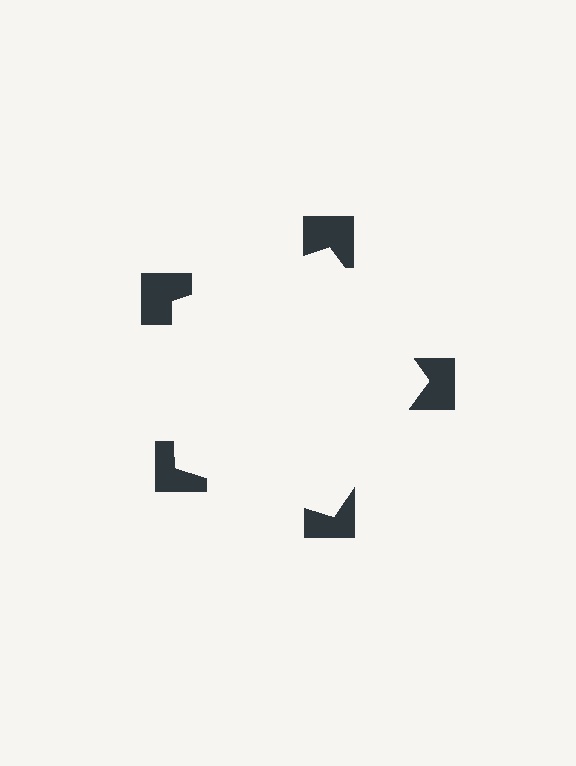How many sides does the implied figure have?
5 sides.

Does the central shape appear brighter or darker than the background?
It typically appears slightly brighter than the background, even though no actual brightness change is drawn.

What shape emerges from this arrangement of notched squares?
An illusory pentagon — its edges are inferred from the aligned wedge cuts in the notched squares, not physically drawn.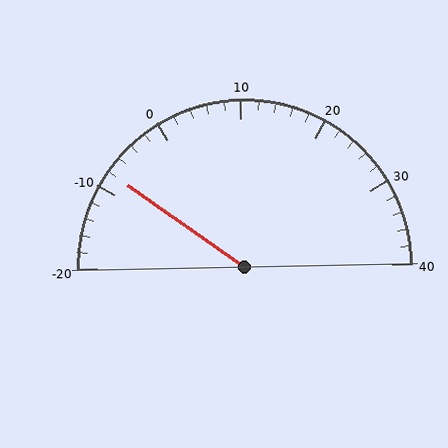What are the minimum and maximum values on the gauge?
The gauge ranges from -20 to 40.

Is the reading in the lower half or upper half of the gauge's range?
The reading is in the lower half of the range (-20 to 40).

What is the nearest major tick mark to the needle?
The nearest major tick mark is -10.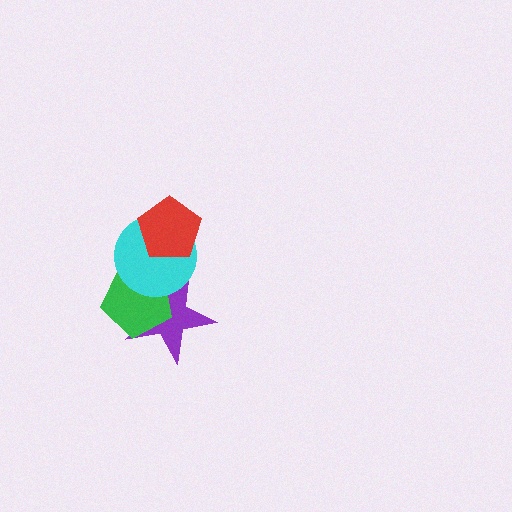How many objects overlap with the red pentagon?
1 object overlaps with the red pentagon.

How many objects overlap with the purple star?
2 objects overlap with the purple star.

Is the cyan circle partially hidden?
Yes, it is partially covered by another shape.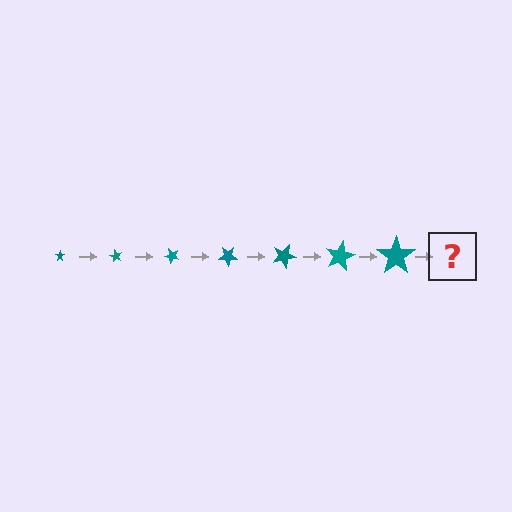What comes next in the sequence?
The next element should be a star, larger than the previous one and rotated 420 degrees from the start.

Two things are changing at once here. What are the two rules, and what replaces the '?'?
The two rules are that the star grows larger each step and it rotates 60 degrees each step. The '?' should be a star, larger than the previous one and rotated 420 degrees from the start.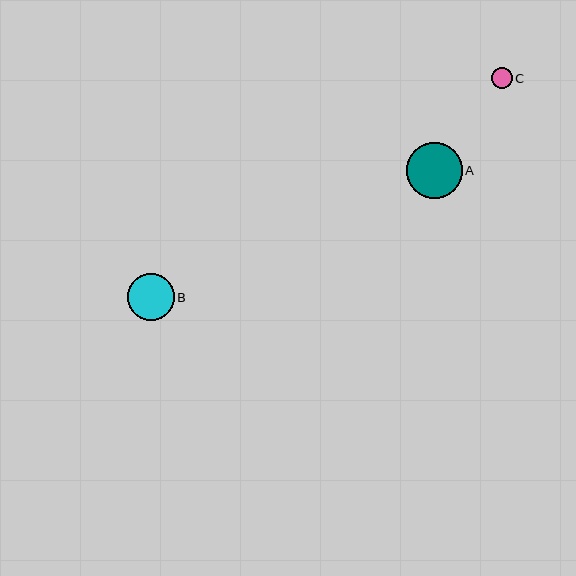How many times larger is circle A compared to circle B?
Circle A is approximately 1.2 times the size of circle B.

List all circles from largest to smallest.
From largest to smallest: A, B, C.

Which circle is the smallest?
Circle C is the smallest with a size of approximately 20 pixels.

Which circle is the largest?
Circle A is the largest with a size of approximately 56 pixels.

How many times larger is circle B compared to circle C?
Circle B is approximately 2.3 times the size of circle C.